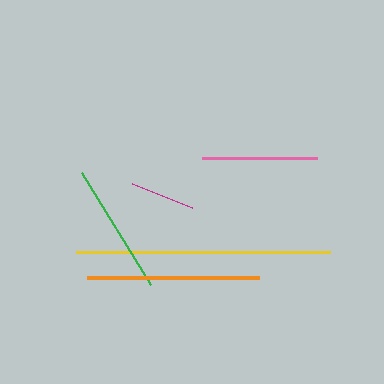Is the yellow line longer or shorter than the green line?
The yellow line is longer than the green line.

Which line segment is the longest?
The yellow line is the longest at approximately 254 pixels.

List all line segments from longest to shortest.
From longest to shortest: yellow, orange, green, pink, magenta.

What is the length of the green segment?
The green segment is approximately 131 pixels long.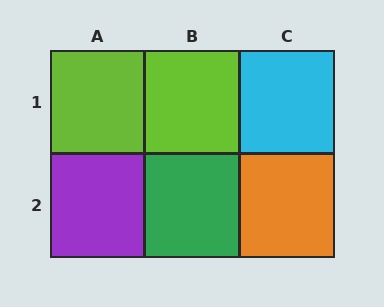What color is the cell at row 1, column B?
Lime.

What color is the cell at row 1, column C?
Cyan.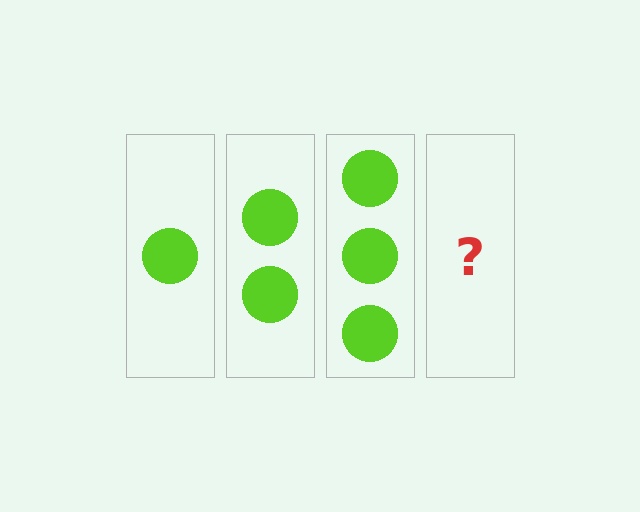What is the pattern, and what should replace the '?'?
The pattern is that each step adds one more circle. The '?' should be 4 circles.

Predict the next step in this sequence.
The next step is 4 circles.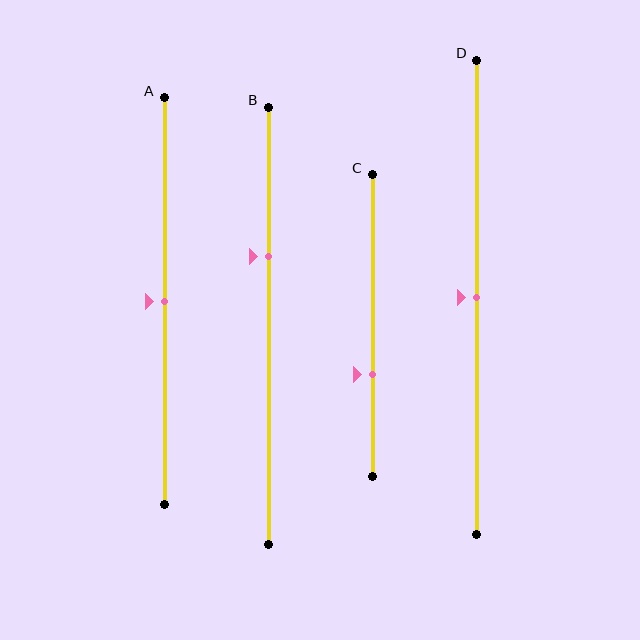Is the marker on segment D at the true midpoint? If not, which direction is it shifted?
Yes, the marker on segment D is at the true midpoint.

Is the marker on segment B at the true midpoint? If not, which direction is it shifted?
No, the marker on segment B is shifted upward by about 16% of the segment length.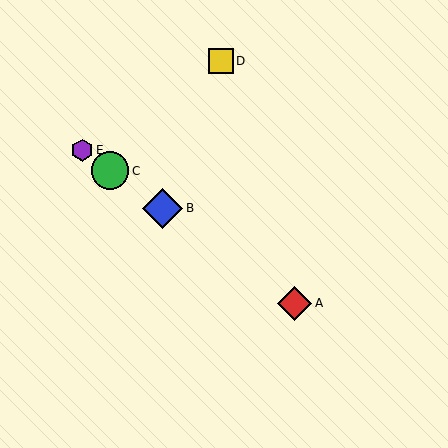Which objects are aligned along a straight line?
Objects A, B, C, E are aligned along a straight line.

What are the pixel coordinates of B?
Object B is at (163, 208).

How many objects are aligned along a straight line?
4 objects (A, B, C, E) are aligned along a straight line.